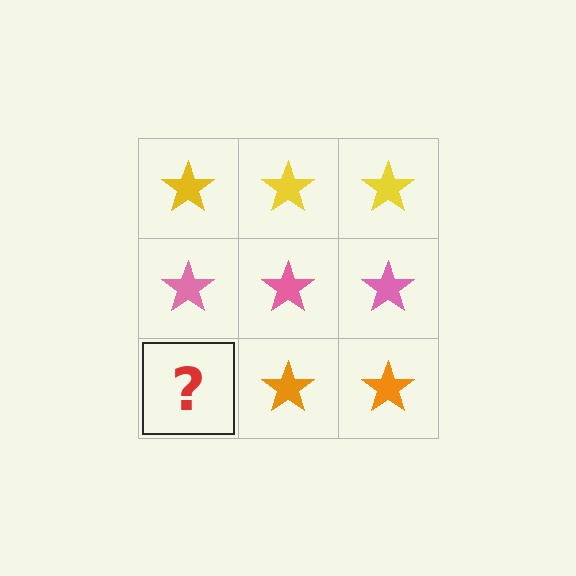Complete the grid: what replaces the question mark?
The question mark should be replaced with an orange star.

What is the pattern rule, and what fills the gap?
The rule is that each row has a consistent color. The gap should be filled with an orange star.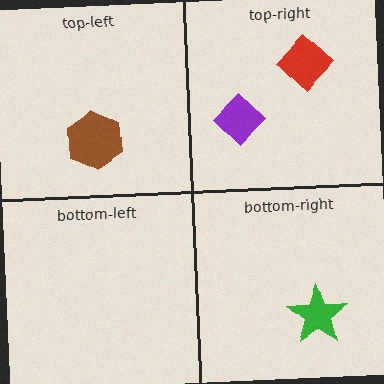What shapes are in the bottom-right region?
The green star.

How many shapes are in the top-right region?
2.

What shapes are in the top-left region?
The brown hexagon.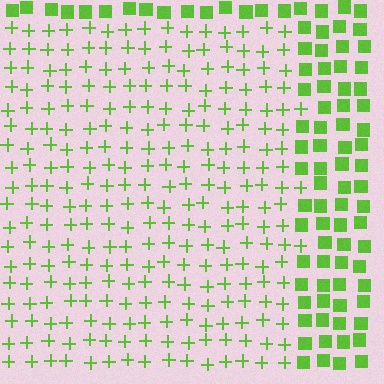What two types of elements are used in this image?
The image uses plus signs inside the rectangle region and squares outside it.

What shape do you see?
I see a rectangle.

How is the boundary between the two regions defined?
The boundary is defined by a change in element shape: plus signs inside vs. squares outside. All elements share the same color and spacing.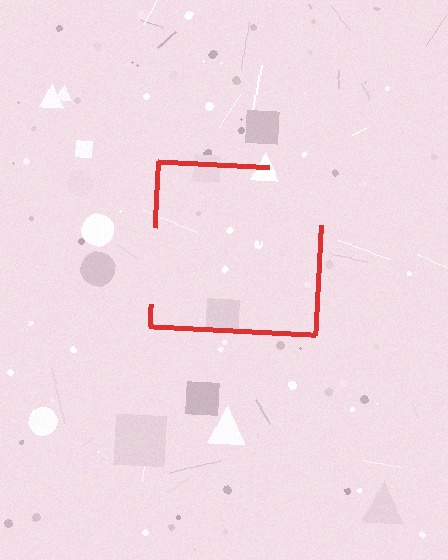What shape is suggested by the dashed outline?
The dashed outline suggests a square.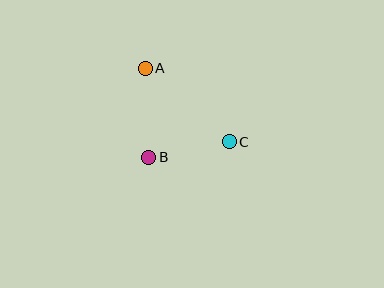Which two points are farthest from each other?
Points A and C are farthest from each other.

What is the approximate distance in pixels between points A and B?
The distance between A and B is approximately 89 pixels.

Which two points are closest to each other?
Points B and C are closest to each other.